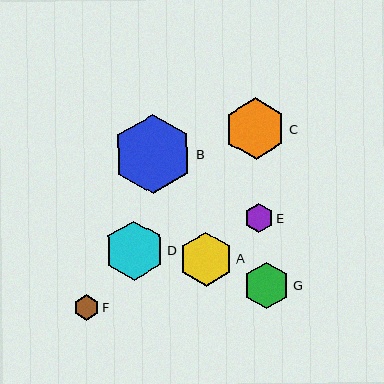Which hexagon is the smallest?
Hexagon F is the smallest with a size of approximately 26 pixels.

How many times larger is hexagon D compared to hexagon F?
Hexagon D is approximately 2.3 times the size of hexagon F.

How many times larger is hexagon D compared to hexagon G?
Hexagon D is approximately 1.3 times the size of hexagon G.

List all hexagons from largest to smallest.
From largest to smallest: B, C, D, A, G, E, F.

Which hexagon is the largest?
Hexagon B is the largest with a size of approximately 79 pixels.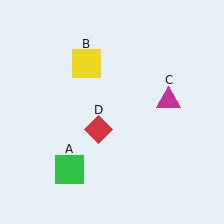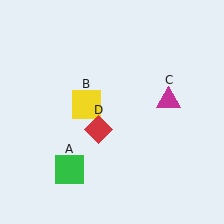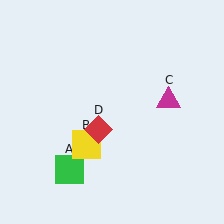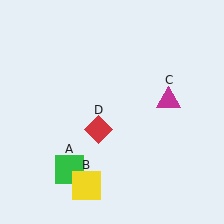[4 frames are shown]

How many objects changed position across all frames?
1 object changed position: yellow square (object B).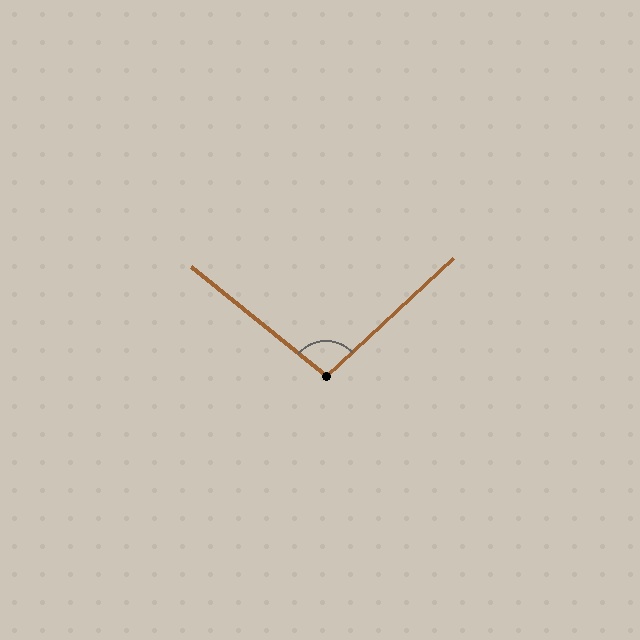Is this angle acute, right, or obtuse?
It is obtuse.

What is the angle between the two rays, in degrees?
Approximately 98 degrees.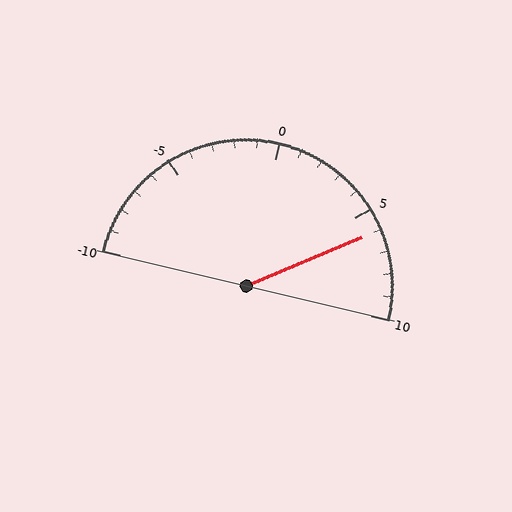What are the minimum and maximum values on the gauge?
The gauge ranges from -10 to 10.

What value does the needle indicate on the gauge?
The needle indicates approximately 6.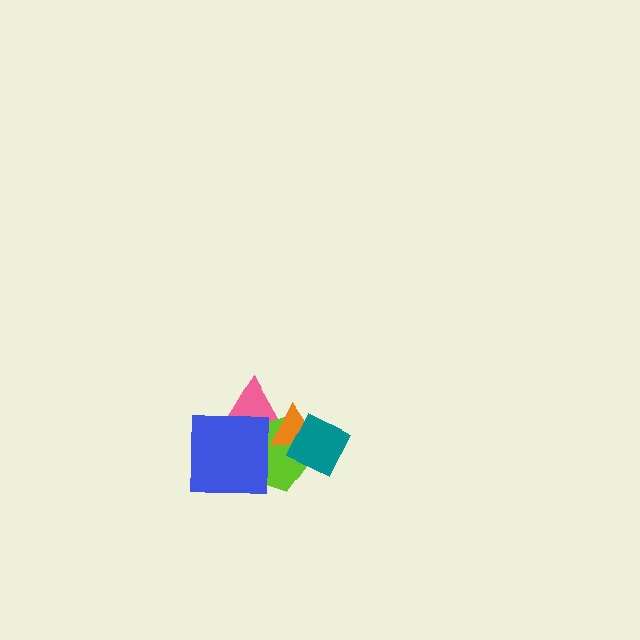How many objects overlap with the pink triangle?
4 objects overlap with the pink triangle.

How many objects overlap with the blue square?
2 objects overlap with the blue square.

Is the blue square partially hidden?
No, no other shape covers it.